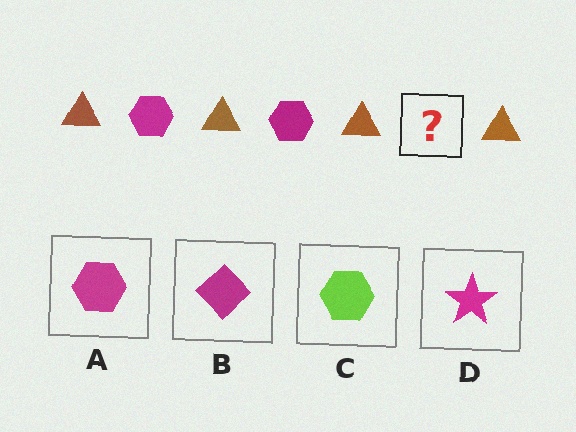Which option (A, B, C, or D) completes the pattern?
A.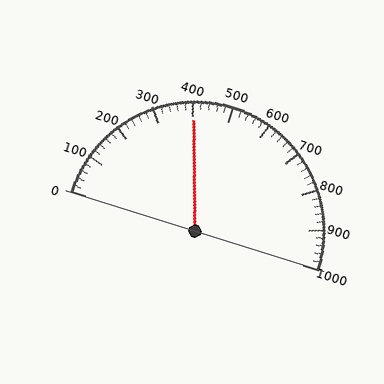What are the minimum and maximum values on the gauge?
The gauge ranges from 0 to 1000.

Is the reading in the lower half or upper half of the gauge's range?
The reading is in the lower half of the range (0 to 1000).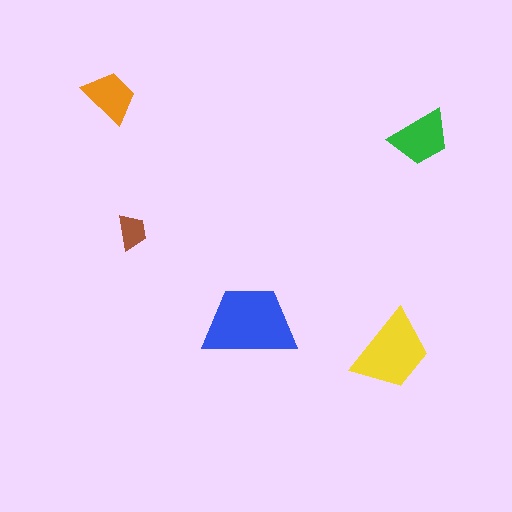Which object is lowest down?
The yellow trapezoid is bottommost.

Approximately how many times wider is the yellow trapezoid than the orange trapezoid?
About 1.5 times wider.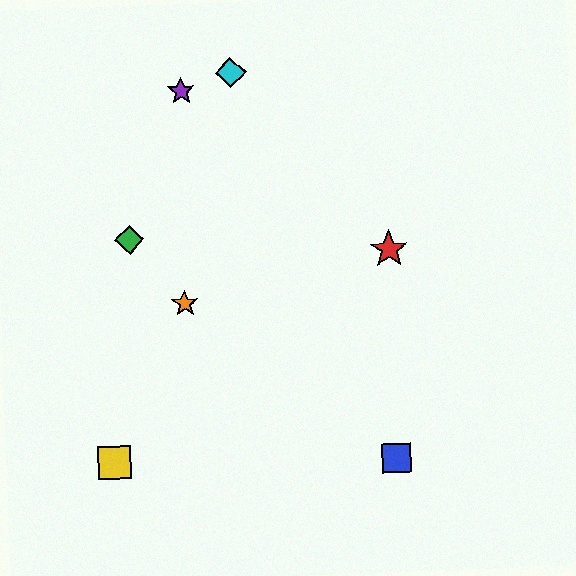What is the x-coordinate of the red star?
The red star is at x≈389.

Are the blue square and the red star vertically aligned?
Yes, both are at x≈397.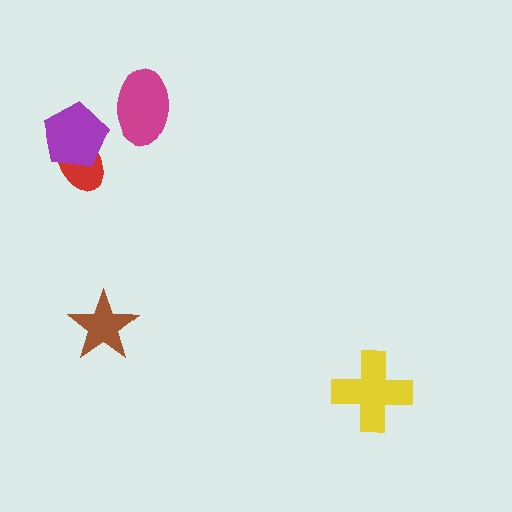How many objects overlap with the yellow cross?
0 objects overlap with the yellow cross.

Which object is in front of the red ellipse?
The purple pentagon is in front of the red ellipse.